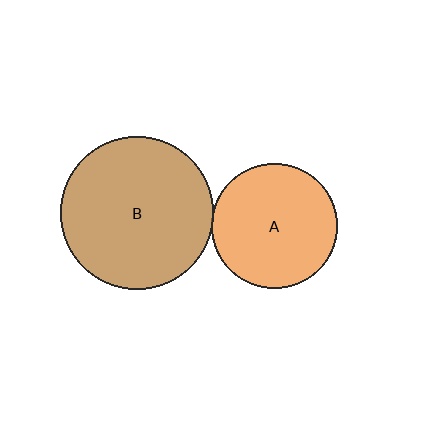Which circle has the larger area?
Circle B (brown).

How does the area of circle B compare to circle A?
Approximately 1.5 times.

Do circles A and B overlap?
Yes.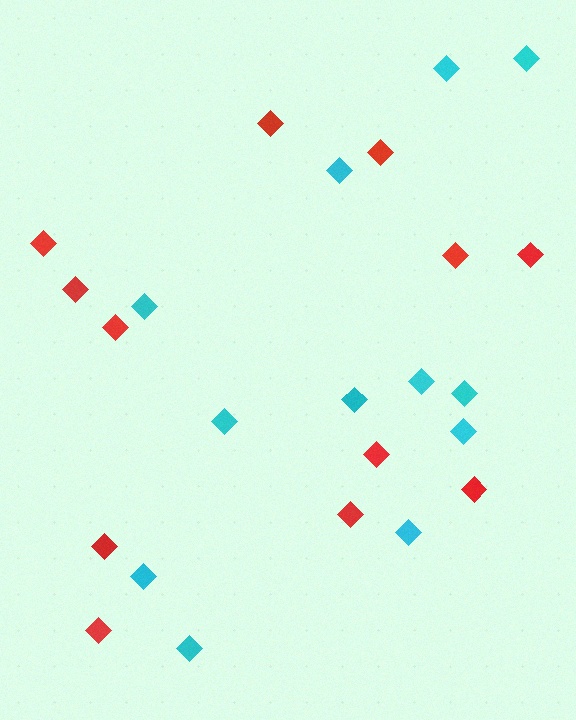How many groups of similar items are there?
There are 2 groups: one group of cyan diamonds (12) and one group of red diamonds (12).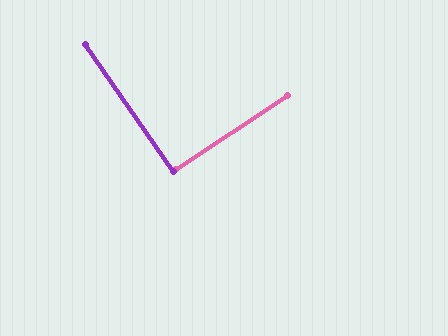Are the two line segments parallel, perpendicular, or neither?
Perpendicular — they meet at approximately 89°.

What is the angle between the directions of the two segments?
Approximately 89 degrees.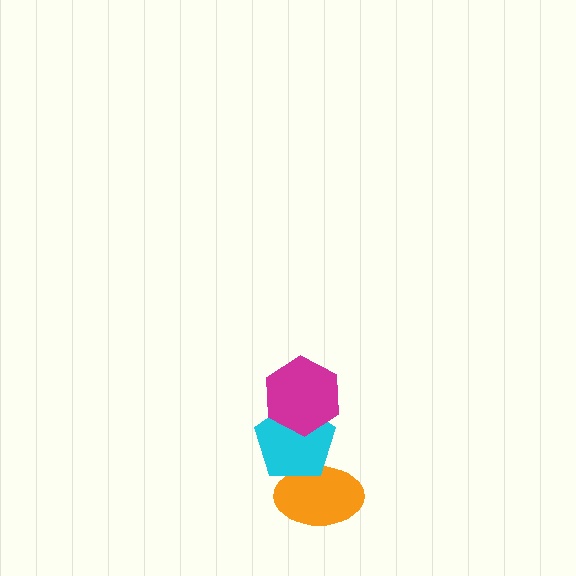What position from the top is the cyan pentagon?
The cyan pentagon is 2nd from the top.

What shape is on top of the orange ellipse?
The cyan pentagon is on top of the orange ellipse.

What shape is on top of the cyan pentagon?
The magenta hexagon is on top of the cyan pentagon.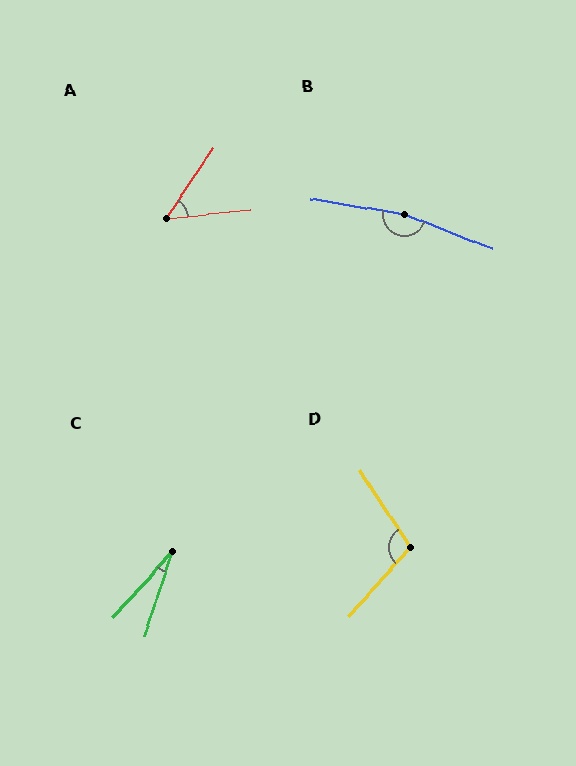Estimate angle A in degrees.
Approximately 50 degrees.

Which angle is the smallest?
C, at approximately 23 degrees.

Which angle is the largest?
B, at approximately 168 degrees.